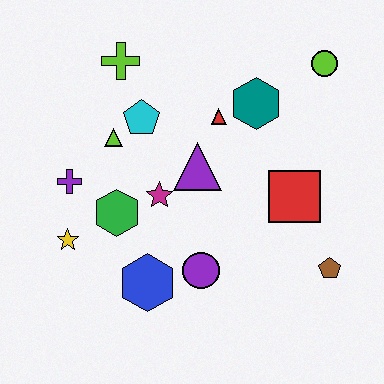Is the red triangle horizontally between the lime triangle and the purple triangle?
No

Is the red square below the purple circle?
No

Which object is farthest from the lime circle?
The yellow star is farthest from the lime circle.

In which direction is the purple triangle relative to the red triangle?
The purple triangle is below the red triangle.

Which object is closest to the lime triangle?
The cyan pentagon is closest to the lime triangle.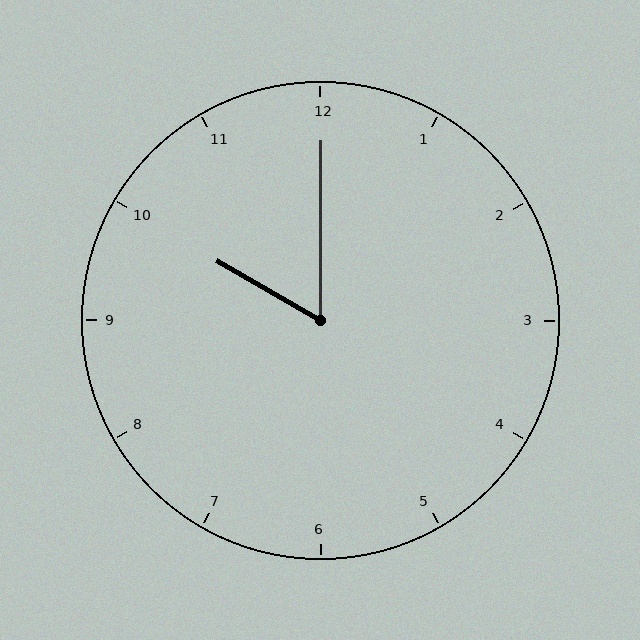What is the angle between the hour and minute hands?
Approximately 60 degrees.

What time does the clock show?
10:00.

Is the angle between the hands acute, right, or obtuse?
It is acute.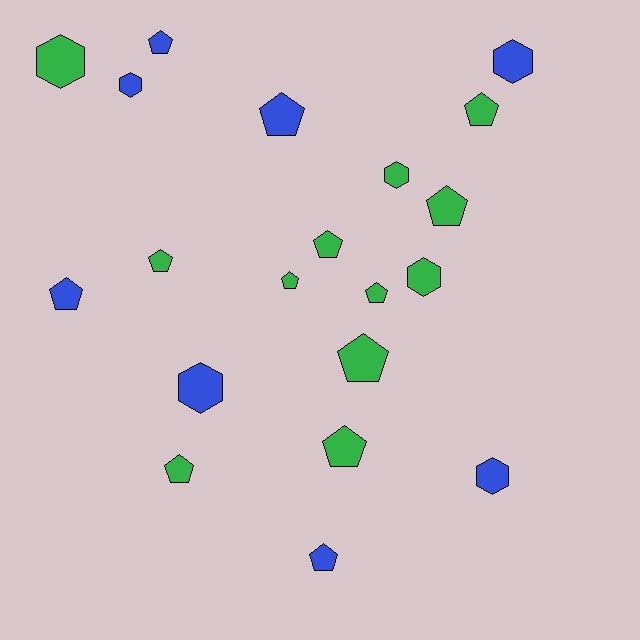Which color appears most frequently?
Green, with 12 objects.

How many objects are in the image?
There are 20 objects.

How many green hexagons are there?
There are 3 green hexagons.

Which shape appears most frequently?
Pentagon, with 13 objects.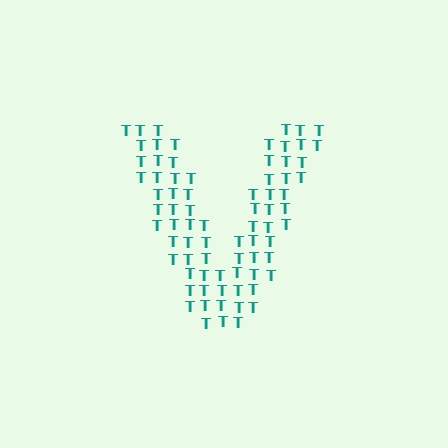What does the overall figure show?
The overall figure shows the letter V.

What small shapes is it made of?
It is made of small letter T's.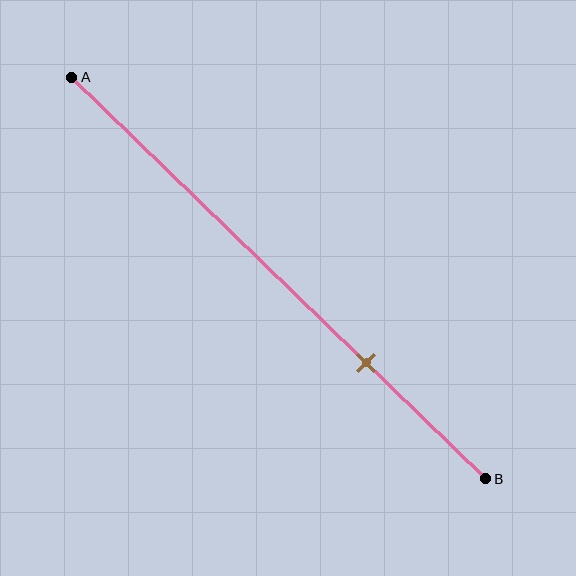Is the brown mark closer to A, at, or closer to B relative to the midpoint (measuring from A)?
The brown mark is closer to point B than the midpoint of segment AB.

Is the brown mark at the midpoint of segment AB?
No, the mark is at about 70% from A, not at the 50% midpoint.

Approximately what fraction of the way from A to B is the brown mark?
The brown mark is approximately 70% of the way from A to B.